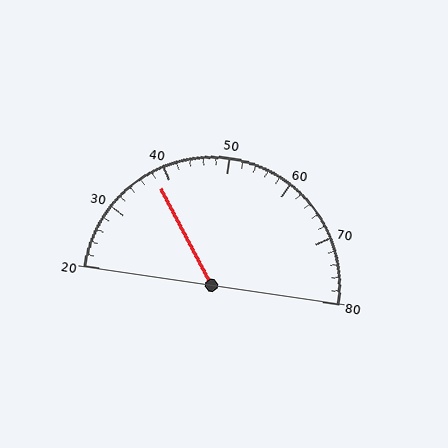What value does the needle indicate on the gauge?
The needle indicates approximately 38.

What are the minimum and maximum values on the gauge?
The gauge ranges from 20 to 80.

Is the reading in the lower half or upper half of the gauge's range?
The reading is in the lower half of the range (20 to 80).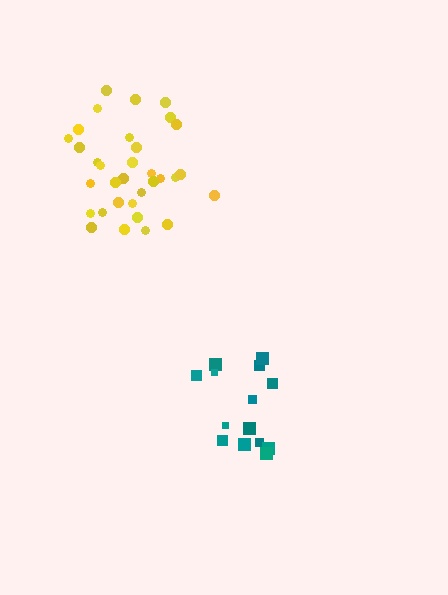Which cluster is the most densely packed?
Yellow.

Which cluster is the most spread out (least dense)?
Teal.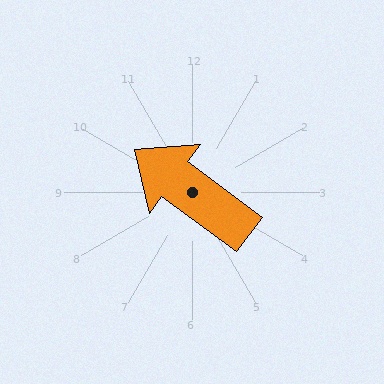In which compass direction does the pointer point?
Northwest.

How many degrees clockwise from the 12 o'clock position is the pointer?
Approximately 306 degrees.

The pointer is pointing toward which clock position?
Roughly 10 o'clock.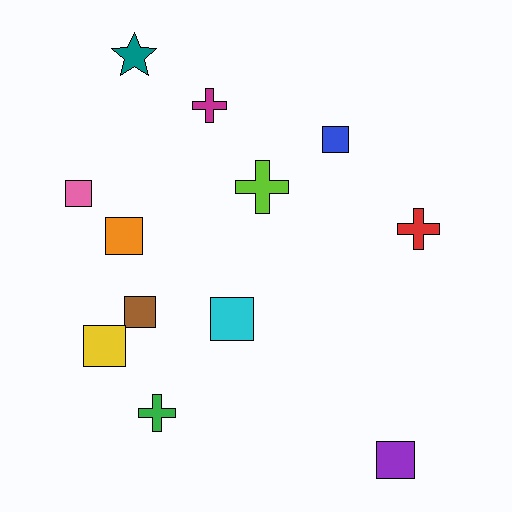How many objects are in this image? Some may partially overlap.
There are 12 objects.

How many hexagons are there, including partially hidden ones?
There are no hexagons.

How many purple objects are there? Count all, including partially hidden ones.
There is 1 purple object.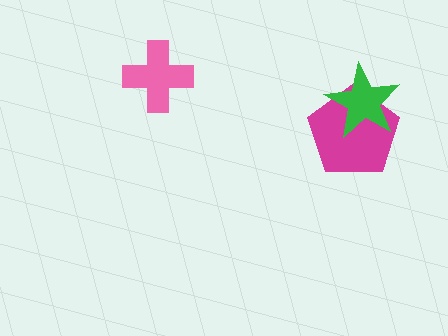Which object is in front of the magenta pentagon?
The green star is in front of the magenta pentagon.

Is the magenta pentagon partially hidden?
Yes, it is partially covered by another shape.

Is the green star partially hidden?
No, no other shape covers it.